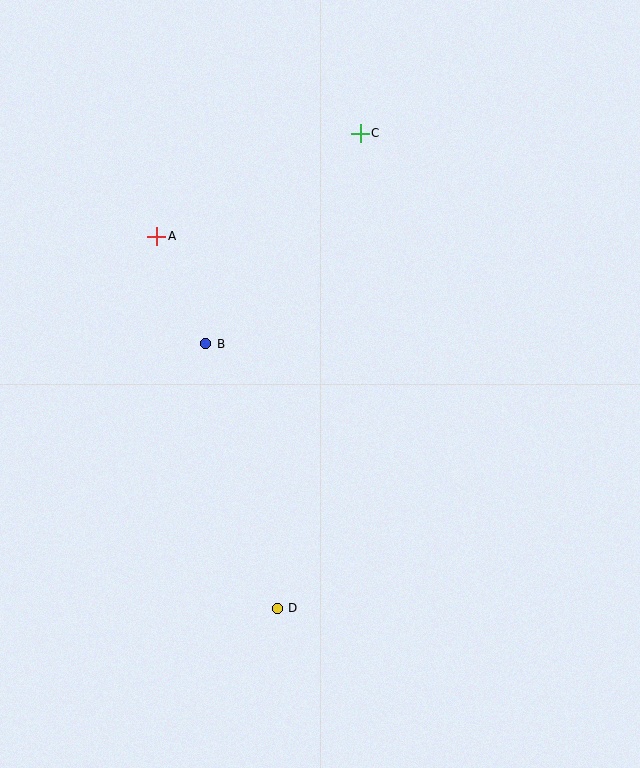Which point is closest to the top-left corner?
Point A is closest to the top-left corner.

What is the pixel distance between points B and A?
The distance between B and A is 118 pixels.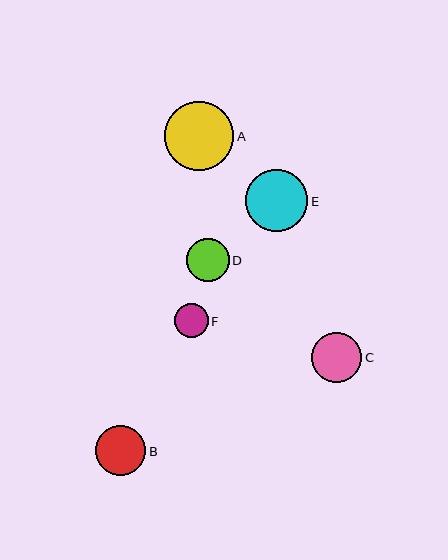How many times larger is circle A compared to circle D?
Circle A is approximately 1.6 times the size of circle D.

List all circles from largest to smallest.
From largest to smallest: A, E, C, B, D, F.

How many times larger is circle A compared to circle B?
Circle A is approximately 1.4 times the size of circle B.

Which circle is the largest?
Circle A is the largest with a size of approximately 69 pixels.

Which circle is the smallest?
Circle F is the smallest with a size of approximately 33 pixels.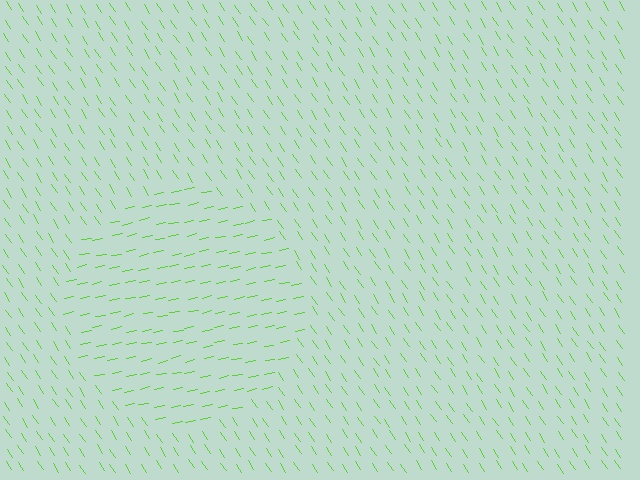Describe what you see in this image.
The image is filled with small lime line segments. A circle region in the image has lines oriented differently from the surrounding lines, creating a visible texture boundary.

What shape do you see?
I see a circle.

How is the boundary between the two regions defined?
The boundary is defined purely by a change in line orientation (approximately 68 degrees difference). All lines are the same color and thickness.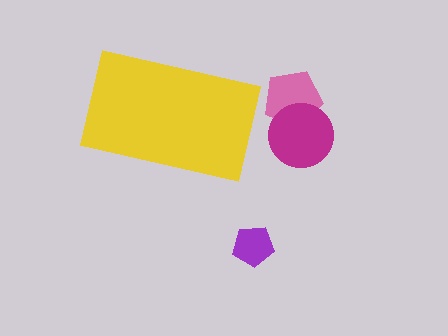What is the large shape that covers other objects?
A yellow rectangle.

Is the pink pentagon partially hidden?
No, the pink pentagon is fully visible.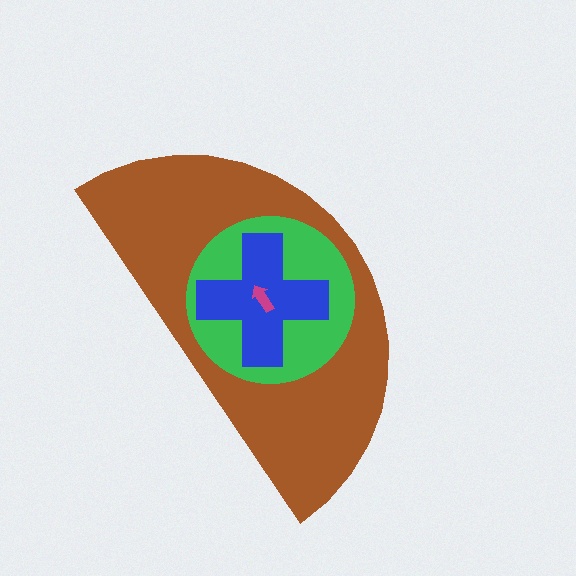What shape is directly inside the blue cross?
The magenta arrow.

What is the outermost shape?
The brown semicircle.